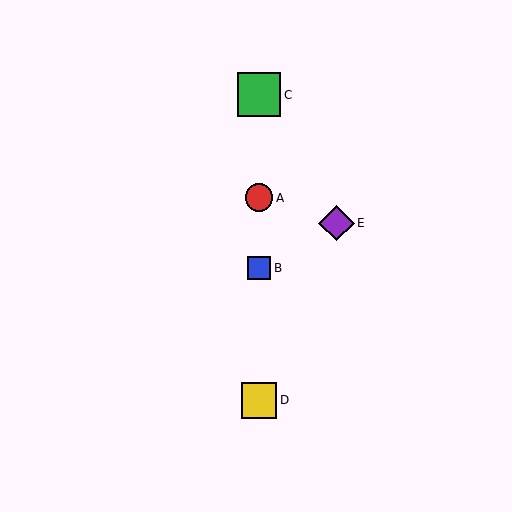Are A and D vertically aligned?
Yes, both are at x≈259.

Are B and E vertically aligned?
No, B is at x≈259 and E is at x≈337.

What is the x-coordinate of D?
Object D is at x≈259.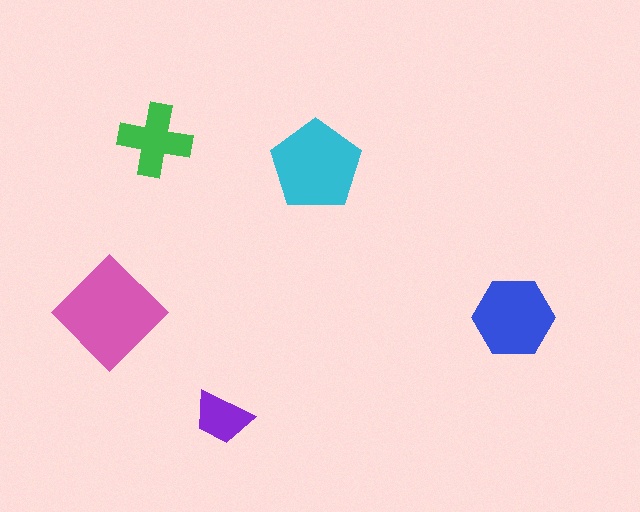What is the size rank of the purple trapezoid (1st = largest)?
5th.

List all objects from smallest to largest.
The purple trapezoid, the green cross, the blue hexagon, the cyan pentagon, the pink diamond.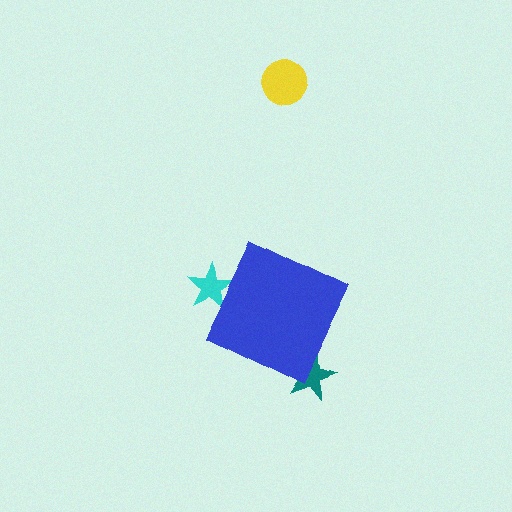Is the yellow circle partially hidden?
No, the yellow circle is fully visible.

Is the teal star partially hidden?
Yes, the teal star is partially hidden behind the blue diamond.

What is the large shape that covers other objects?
A blue diamond.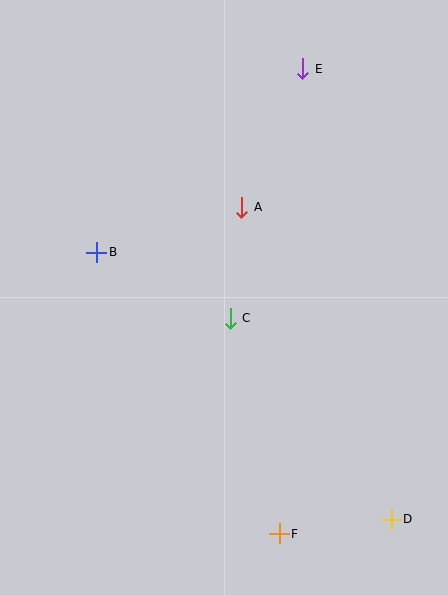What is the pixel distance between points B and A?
The distance between B and A is 152 pixels.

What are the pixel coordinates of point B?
Point B is at (97, 252).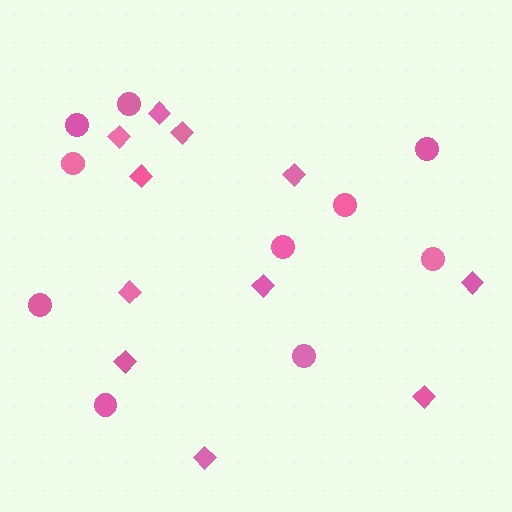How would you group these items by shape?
There are 2 groups: one group of circles (10) and one group of diamonds (11).